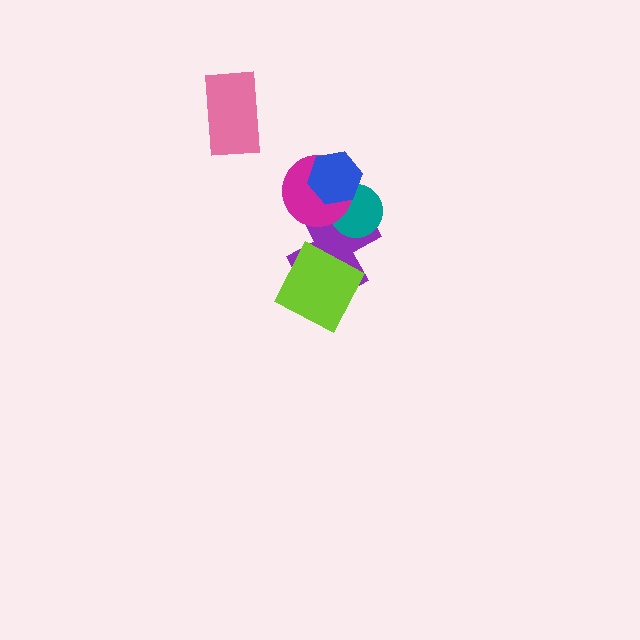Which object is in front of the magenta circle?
The blue hexagon is in front of the magenta circle.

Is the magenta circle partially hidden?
Yes, it is partially covered by another shape.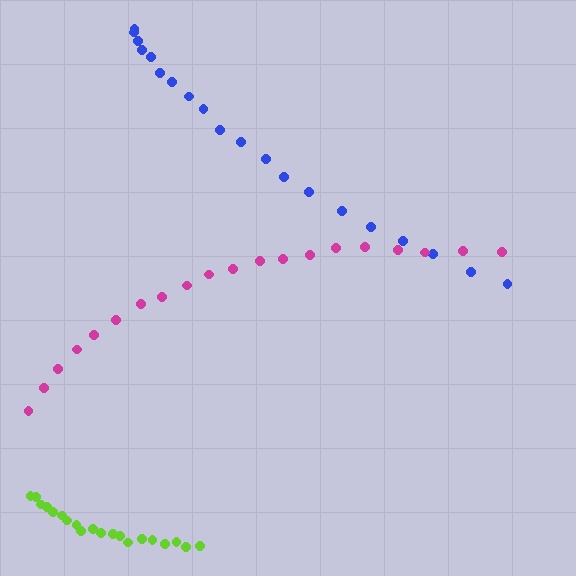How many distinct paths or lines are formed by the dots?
There are 3 distinct paths.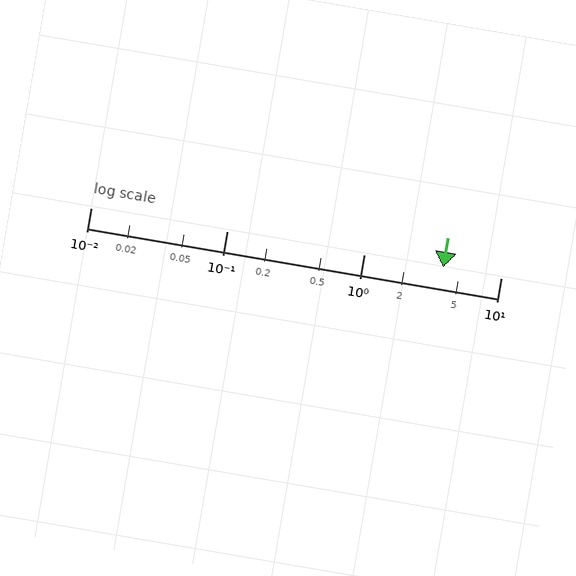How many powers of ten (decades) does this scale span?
The scale spans 3 decades, from 0.01 to 10.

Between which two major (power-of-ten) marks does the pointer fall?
The pointer is between 1 and 10.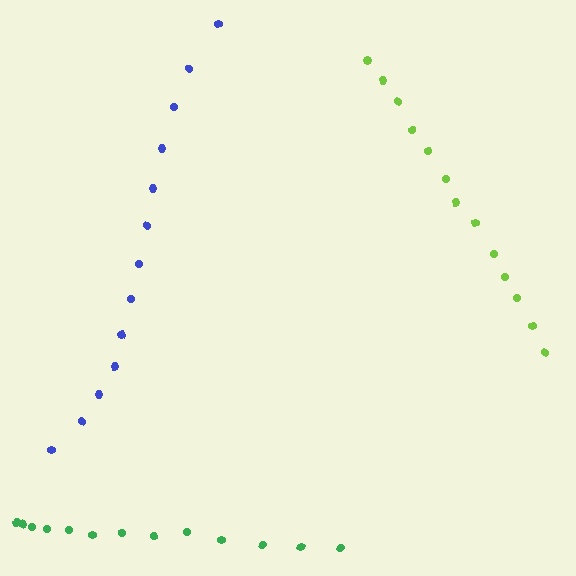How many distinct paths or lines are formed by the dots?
There are 3 distinct paths.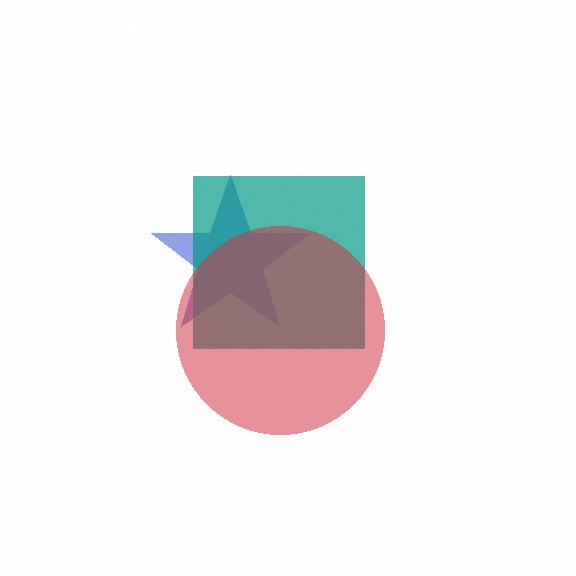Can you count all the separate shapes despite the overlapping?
Yes, there are 3 separate shapes.